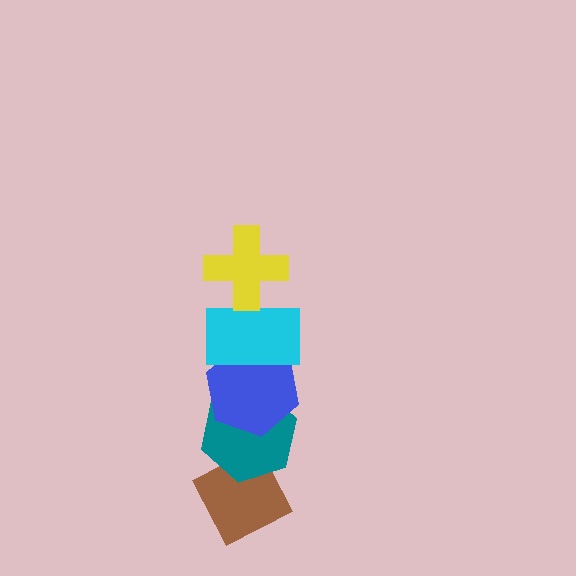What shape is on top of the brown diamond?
The teal hexagon is on top of the brown diamond.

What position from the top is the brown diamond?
The brown diamond is 5th from the top.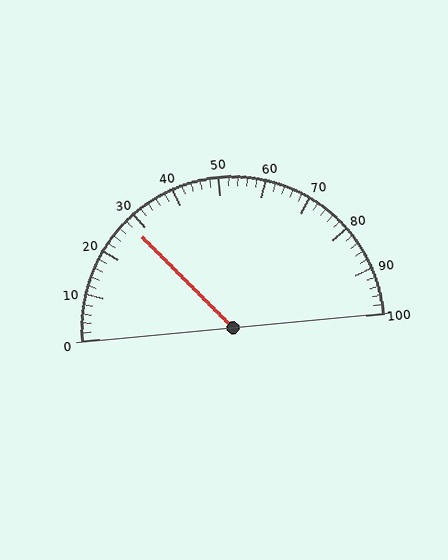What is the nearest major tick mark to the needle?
The nearest major tick mark is 30.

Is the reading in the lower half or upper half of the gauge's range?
The reading is in the lower half of the range (0 to 100).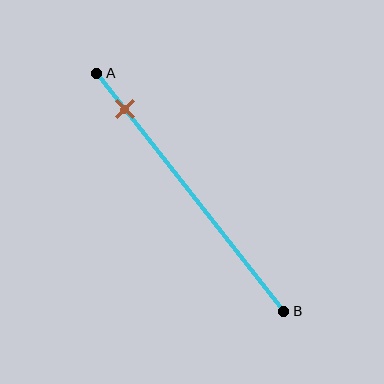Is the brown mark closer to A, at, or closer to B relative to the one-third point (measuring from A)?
The brown mark is closer to point A than the one-third point of segment AB.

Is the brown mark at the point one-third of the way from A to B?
No, the mark is at about 15% from A, not at the 33% one-third point.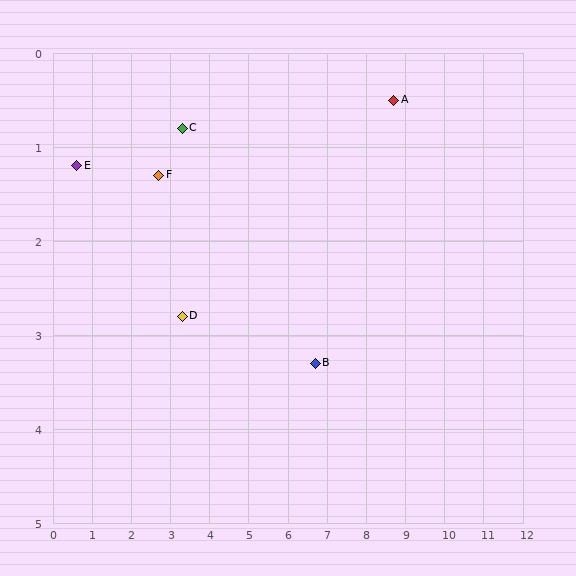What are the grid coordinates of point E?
Point E is at approximately (0.6, 1.2).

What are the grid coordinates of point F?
Point F is at approximately (2.7, 1.3).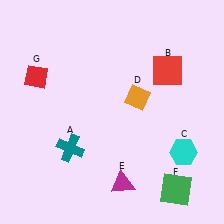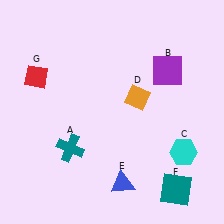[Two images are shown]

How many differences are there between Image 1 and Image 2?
There are 3 differences between the two images.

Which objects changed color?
B changed from red to purple. E changed from magenta to blue. F changed from green to teal.